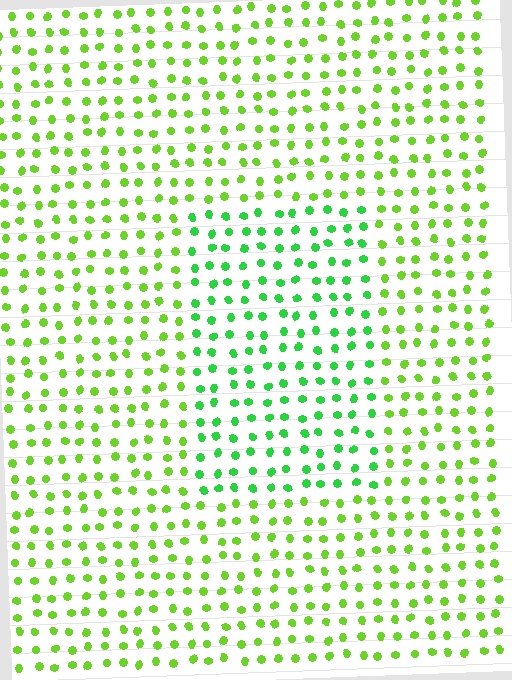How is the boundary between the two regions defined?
The boundary is defined purely by a slight shift in hue (about 30 degrees). Spacing, size, and orientation are identical on both sides.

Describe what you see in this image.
The image is filled with small lime elements in a uniform arrangement. A rectangle-shaped region is visible where the elements are tinted to a slightly different hue, forming a subtle color boundary.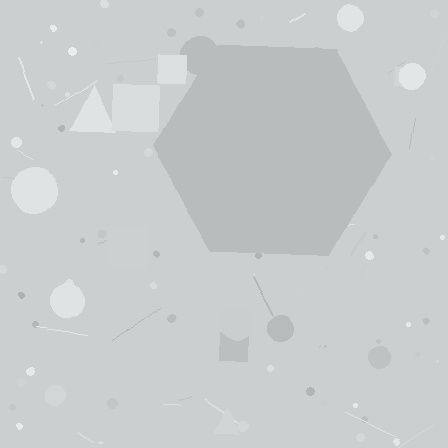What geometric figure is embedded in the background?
A hexagon is embedded in the background.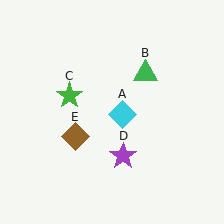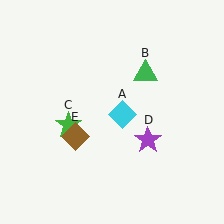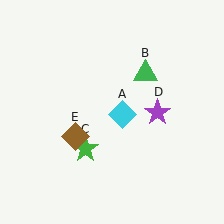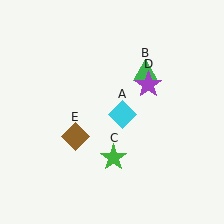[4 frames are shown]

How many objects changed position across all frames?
2 objects changed position: green star (object C), purple star (object D).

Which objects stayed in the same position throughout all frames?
Cyan diamond (object A) and green triangle (object B) and brown diamond (object E) remained stationary.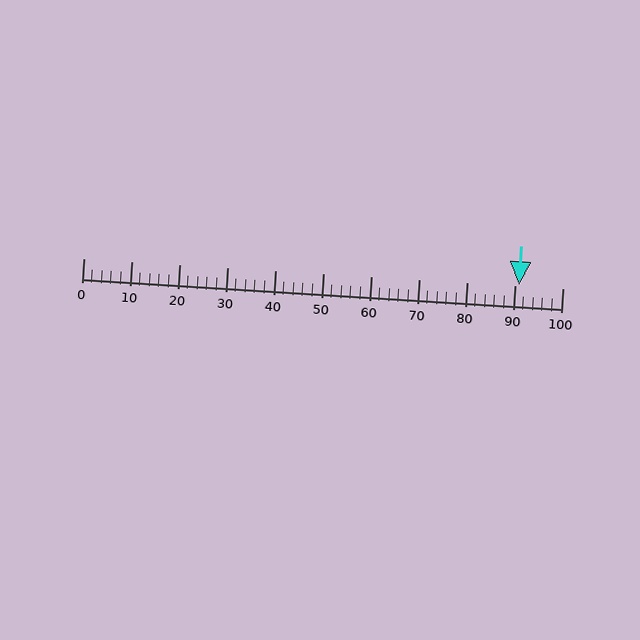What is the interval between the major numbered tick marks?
The major tick marks are spaced 10 units apart.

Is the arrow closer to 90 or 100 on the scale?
The arrow is closer to 90.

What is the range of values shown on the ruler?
The ruler shows values from 0 to 100.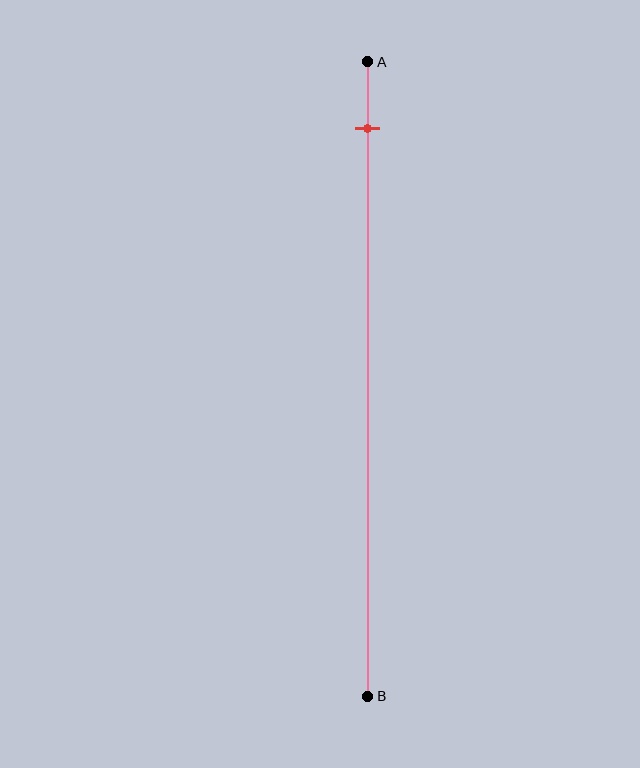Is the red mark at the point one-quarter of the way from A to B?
No, the mark is at about 10% from A, not at the 25% one-quarter point.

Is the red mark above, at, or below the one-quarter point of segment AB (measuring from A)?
The red mark is above the one-quarter point of segment AB.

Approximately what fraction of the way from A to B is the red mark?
The red mark is approximately 10% of the way from A to B.